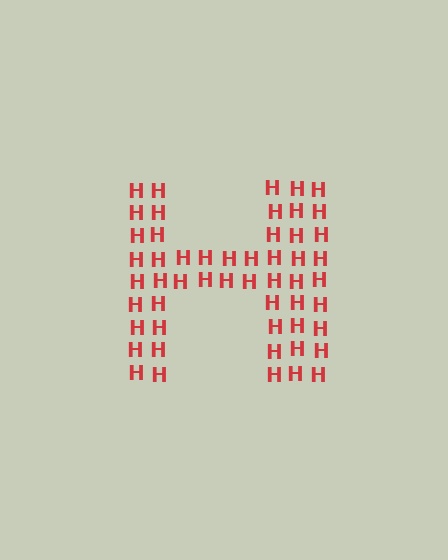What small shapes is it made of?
It is made of small letter H's.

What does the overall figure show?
The overall figure shows the letter H.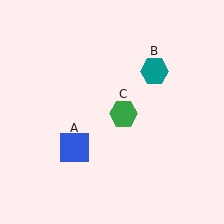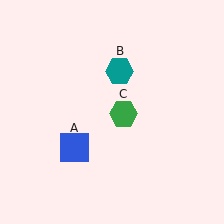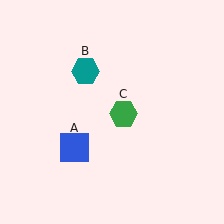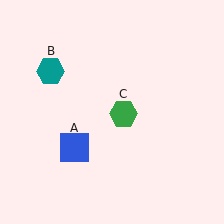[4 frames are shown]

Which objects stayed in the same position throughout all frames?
Blue square (object A) and green hexagon (object C) remained stationary.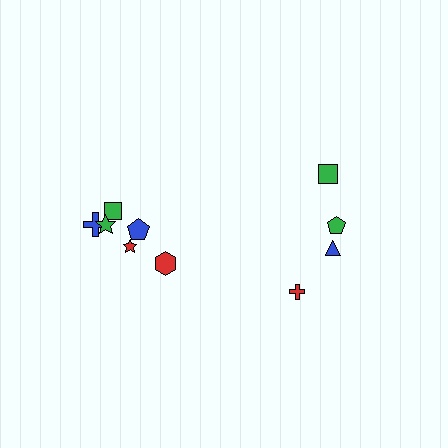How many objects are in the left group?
There are 6 objects.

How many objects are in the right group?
There are 4 objects.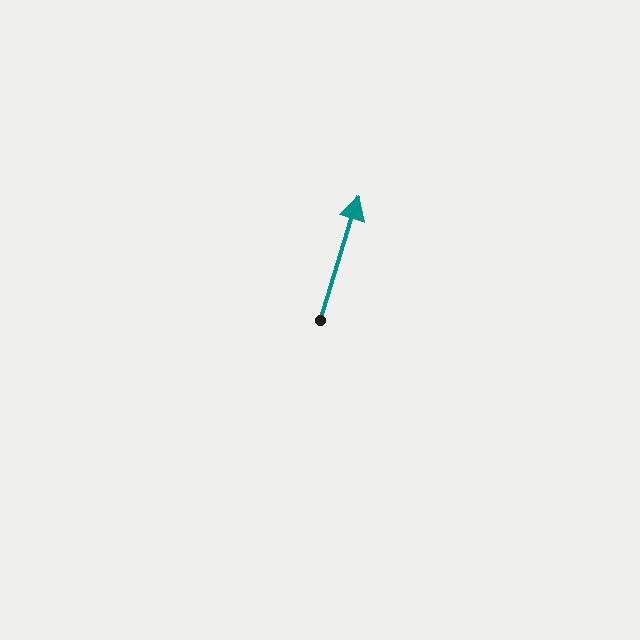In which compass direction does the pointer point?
North.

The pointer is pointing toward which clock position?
Roughly 1 o'clock.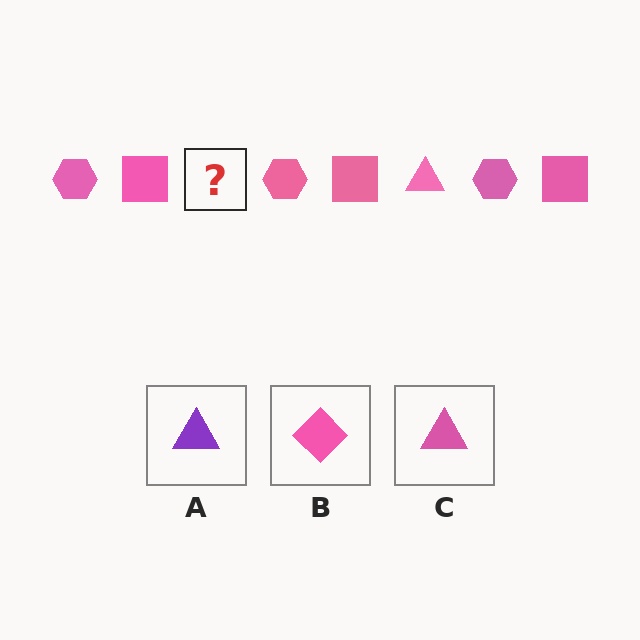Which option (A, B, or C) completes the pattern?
C.